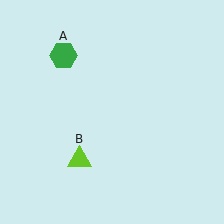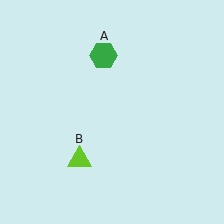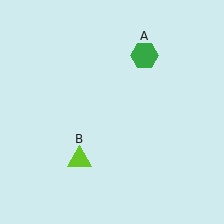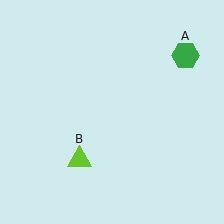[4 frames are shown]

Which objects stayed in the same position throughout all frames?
Lime triangle (object B) remained stationary.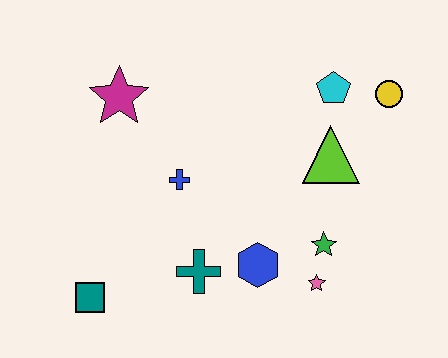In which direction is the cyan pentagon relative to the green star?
The cyan pentagon is above the green star.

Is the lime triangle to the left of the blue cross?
No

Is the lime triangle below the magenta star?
Yes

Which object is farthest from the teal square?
The yellow circle is farthest from the teal square.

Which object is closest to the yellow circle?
The cyan pentagon is closest to the yellow circle.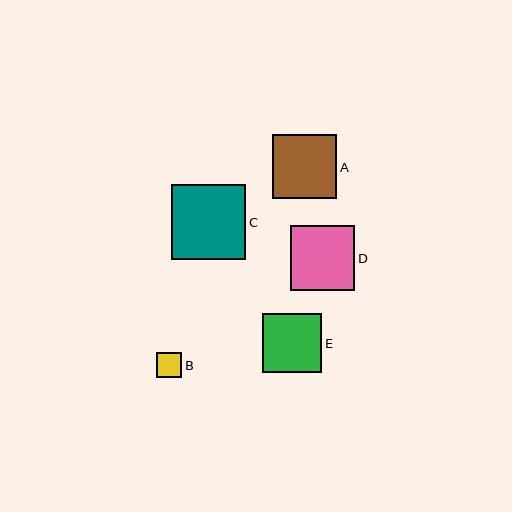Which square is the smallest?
Square B is the smallest with a size of approximately 25 pixels.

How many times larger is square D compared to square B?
Square D is approximately 2.5 times the size of square B.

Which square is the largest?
Square C is the largest with a size of approximately 74 pixels.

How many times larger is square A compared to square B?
Square A is approximately 2.5 times the size of square B.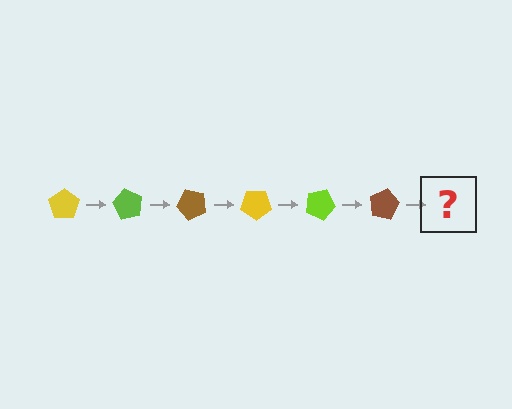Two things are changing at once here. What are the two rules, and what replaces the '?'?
The two rules are that it rotates 60 degrees each step and the color cycles through yellow, lime, and brown. The '?' should be a yellow pentagon, rotated 360 degrees from the start.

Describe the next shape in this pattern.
It should be a yellow pentagon, rotated 360 degrees from the start.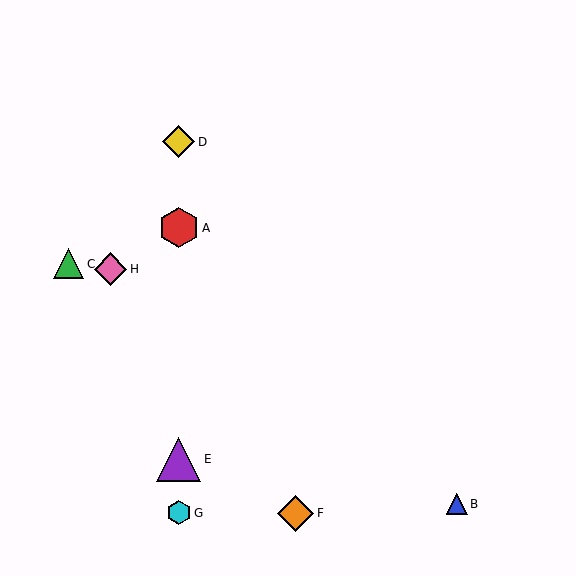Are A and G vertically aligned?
Yes, both are at x≈179.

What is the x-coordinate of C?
Object C is at x≈69.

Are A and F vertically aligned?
No, A is at x≈179 and F is at x≈296.